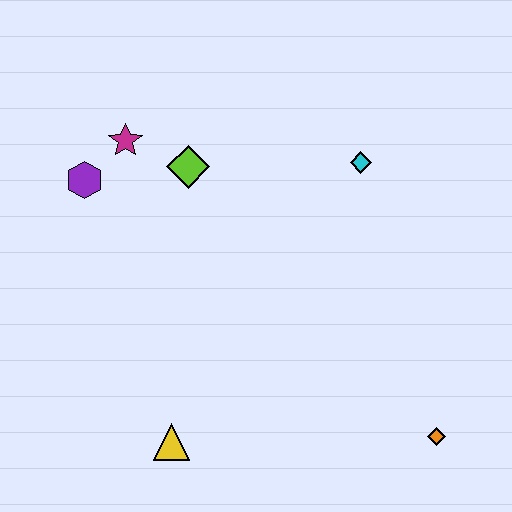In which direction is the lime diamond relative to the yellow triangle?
The lime diamond is above the yellow triangle.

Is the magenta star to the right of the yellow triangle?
No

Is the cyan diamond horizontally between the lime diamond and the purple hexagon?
No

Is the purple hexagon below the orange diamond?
No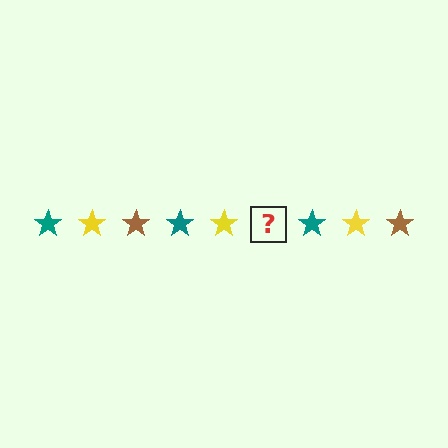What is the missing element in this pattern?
The missing element is a brown star.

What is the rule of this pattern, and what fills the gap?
The rule is that the pattern cycles through teal, yellow, brown stars. The gap should be filled with a brown star.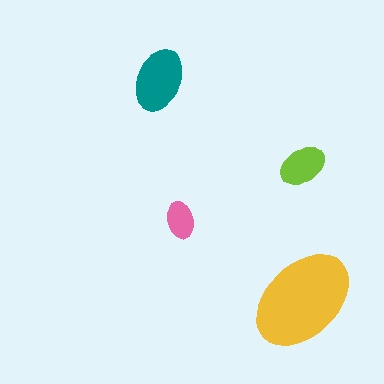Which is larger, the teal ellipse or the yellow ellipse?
The yellow one.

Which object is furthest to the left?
The teal ellipse is leftmost.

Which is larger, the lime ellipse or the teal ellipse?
The teal one.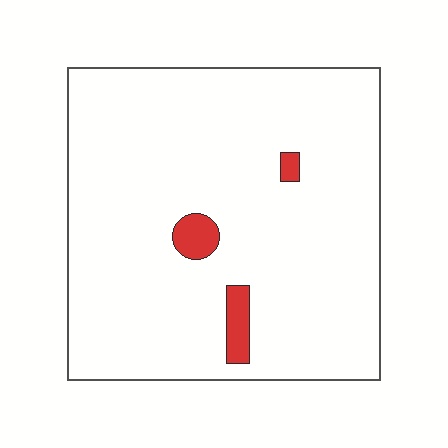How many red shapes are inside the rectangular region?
3.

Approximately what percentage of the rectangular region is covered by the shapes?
Approximately 5%.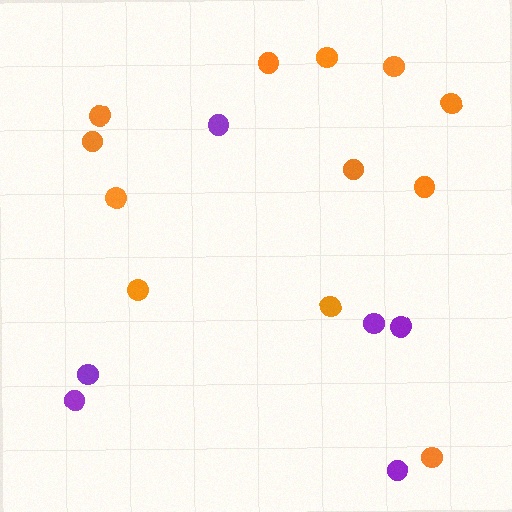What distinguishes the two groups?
There are 2 groups: one group of purple circles (6) and one group of orange circles (12).